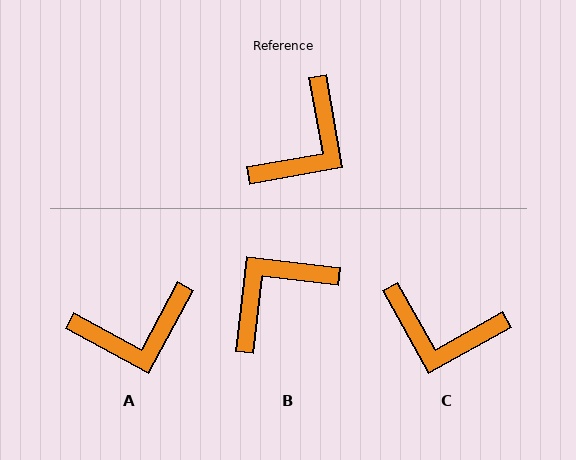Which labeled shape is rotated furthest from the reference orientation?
B, about 164 degrees away.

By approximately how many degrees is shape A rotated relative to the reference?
Approximately 39 degrees clockwise.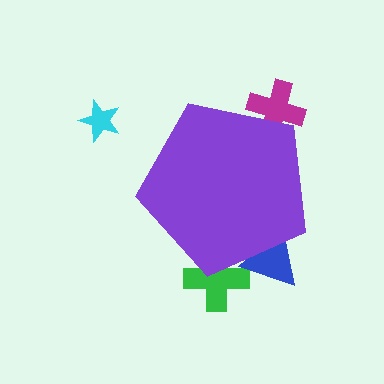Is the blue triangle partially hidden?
Yes, the blue triangle is partially hidden behind the purple pentagon.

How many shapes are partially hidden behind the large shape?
3 shapes are partially hidden.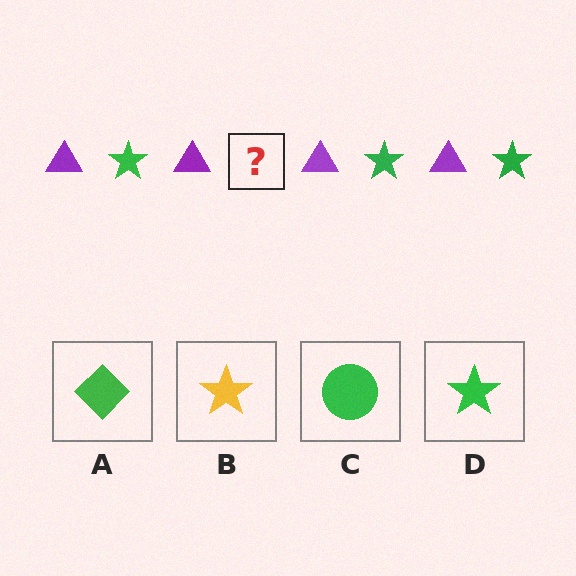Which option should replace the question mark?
Option D.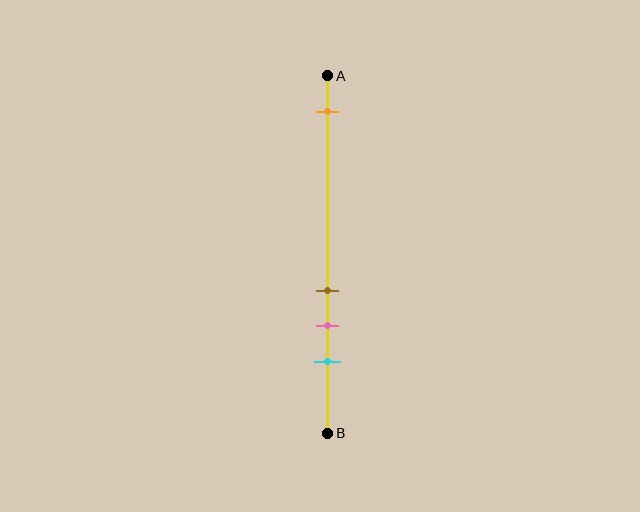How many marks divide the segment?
There are 4 marks dividing the segment.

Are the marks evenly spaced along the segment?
No, the marks are not evenly spaced.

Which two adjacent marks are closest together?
The brown and pink marks are the closest adjacent pair.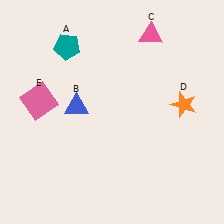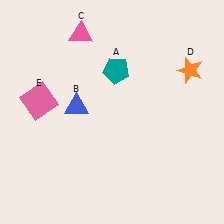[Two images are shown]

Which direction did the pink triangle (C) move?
The pink triangle (C) moved left.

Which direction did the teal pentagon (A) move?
The teal pentagon (A) moved right.